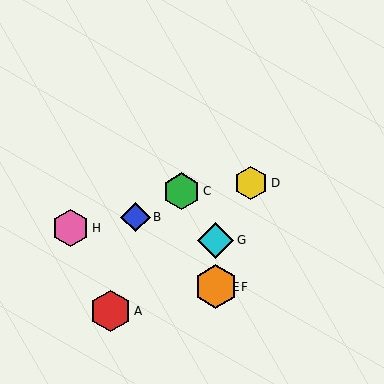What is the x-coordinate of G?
Object G is at x≈216.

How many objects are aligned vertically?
3 objects (E, F, G) are aligned vertically.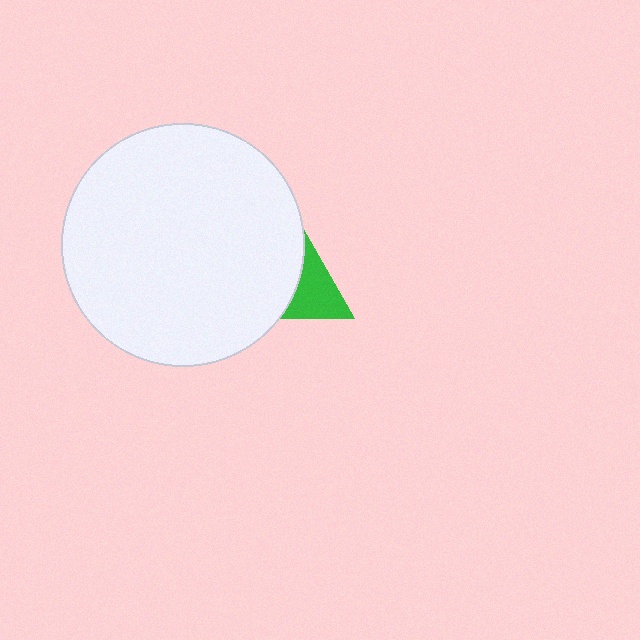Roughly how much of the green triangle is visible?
A small part of it is visible (roughly 38%).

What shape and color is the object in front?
The object in front is a white circle.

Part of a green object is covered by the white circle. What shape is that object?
It is a triangle.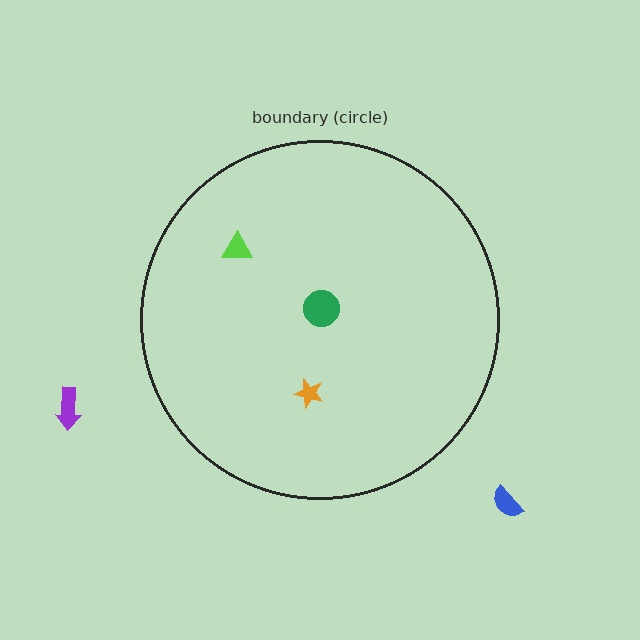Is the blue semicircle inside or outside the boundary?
Outside.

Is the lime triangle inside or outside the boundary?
Inside.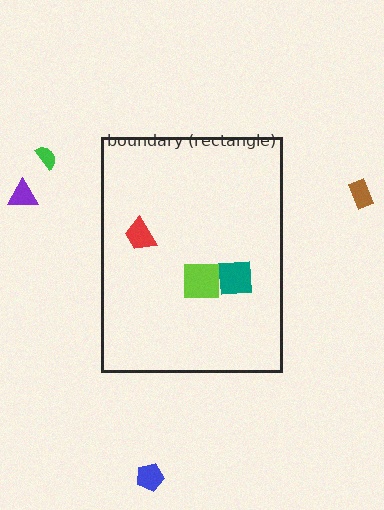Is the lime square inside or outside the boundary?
Inside.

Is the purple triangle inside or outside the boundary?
Outside.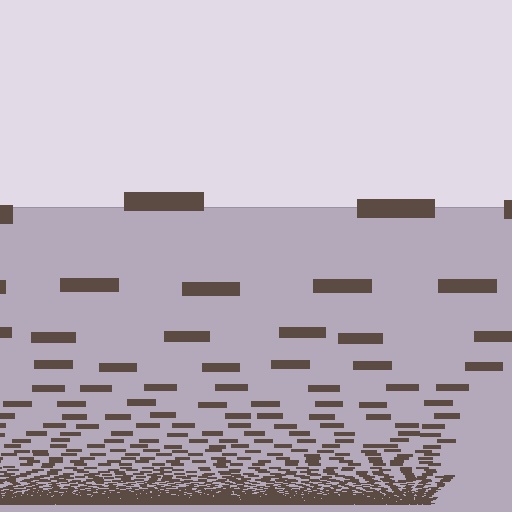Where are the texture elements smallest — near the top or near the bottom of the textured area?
Near the bottom.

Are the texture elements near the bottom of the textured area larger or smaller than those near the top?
Smaller. The gradient is inverted — elements near the bottom are smaller and denser.